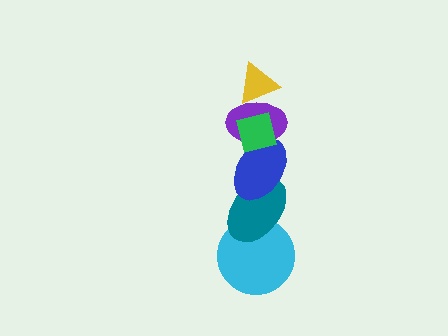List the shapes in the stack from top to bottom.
From top to bottom: the yellow triangle, the green square, the purple ellipse, the blue ellipse, the teal ellipse, the cyan circle.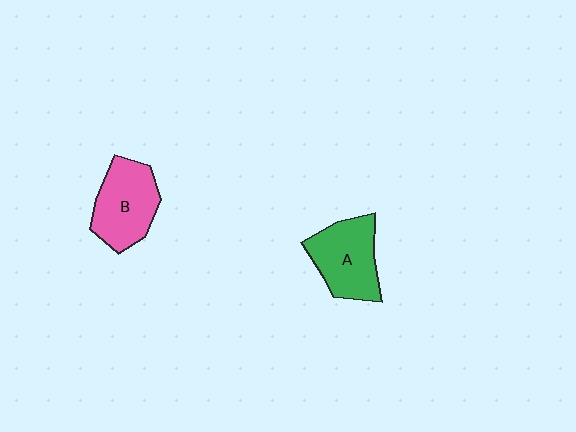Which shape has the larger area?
Shape B (pink).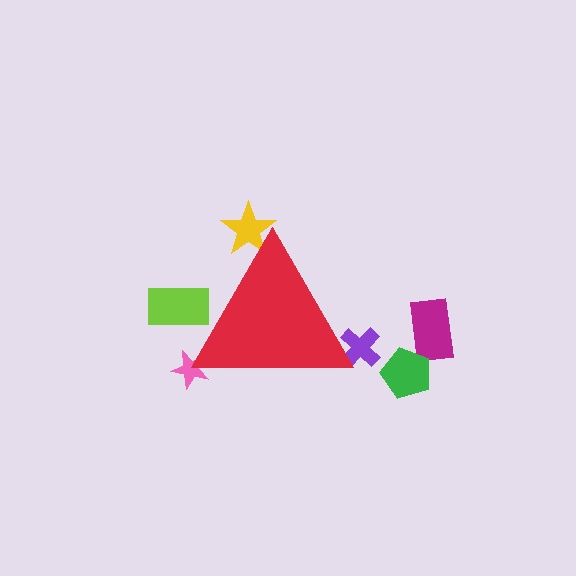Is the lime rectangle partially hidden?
Yes, the lime rectangle is partially hidden behind the red triangle.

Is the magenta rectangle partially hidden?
No, the magenta rectangle is fully visible.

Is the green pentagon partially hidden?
No, the green pentagon is fully visible.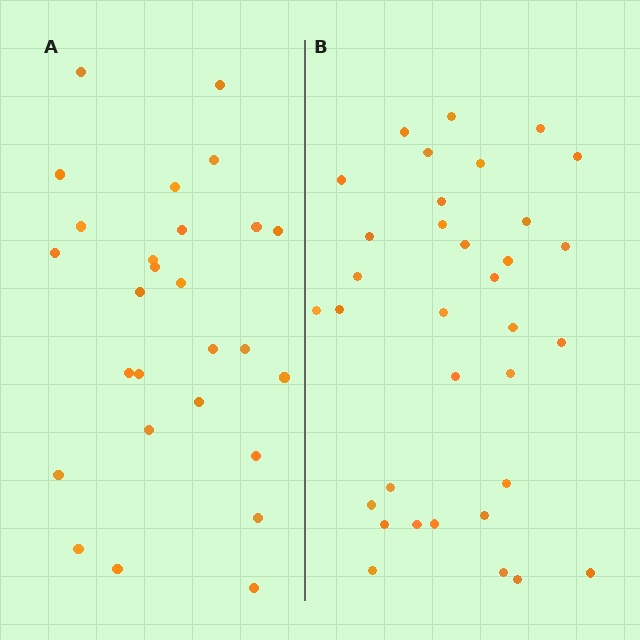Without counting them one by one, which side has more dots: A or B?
Region B (the right region) has more dots.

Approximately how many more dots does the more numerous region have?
Region B has roughly 8 or so more dots than region A.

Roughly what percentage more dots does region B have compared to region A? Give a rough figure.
About 25% more.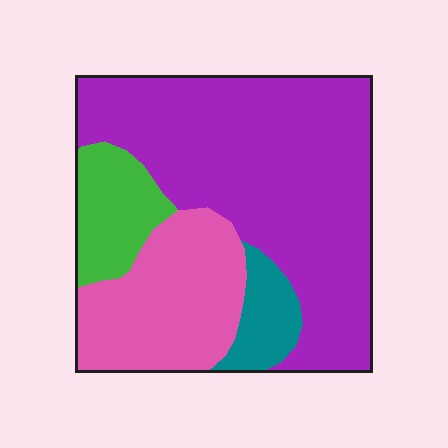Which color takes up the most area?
Purple, at roughly 55%.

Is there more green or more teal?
Green.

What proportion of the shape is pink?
Pink takes up about one quarter (1/4) of the shape.